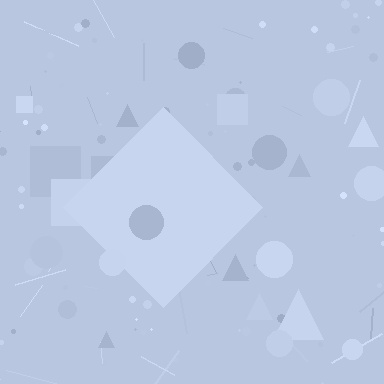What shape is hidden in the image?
A diamond is hidden in the image.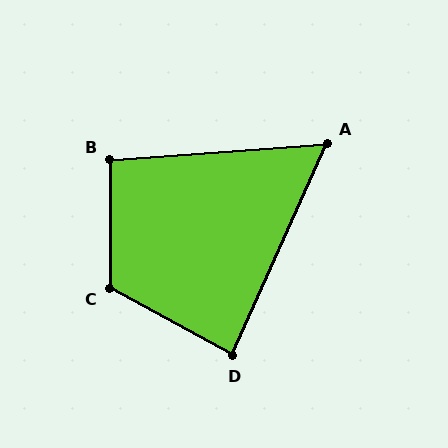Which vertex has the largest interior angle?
C, at approximately 118 degrees.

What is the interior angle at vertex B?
Approximately 94 degrees (approximately right).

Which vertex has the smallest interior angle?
A, at approximately 62 degrees.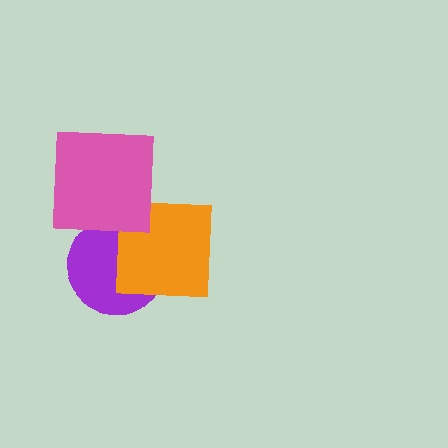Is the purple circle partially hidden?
Yes, it is partially covered by another shape.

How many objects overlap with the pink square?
1 object overlaps with the pink square.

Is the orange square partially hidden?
No, no other shape covers it.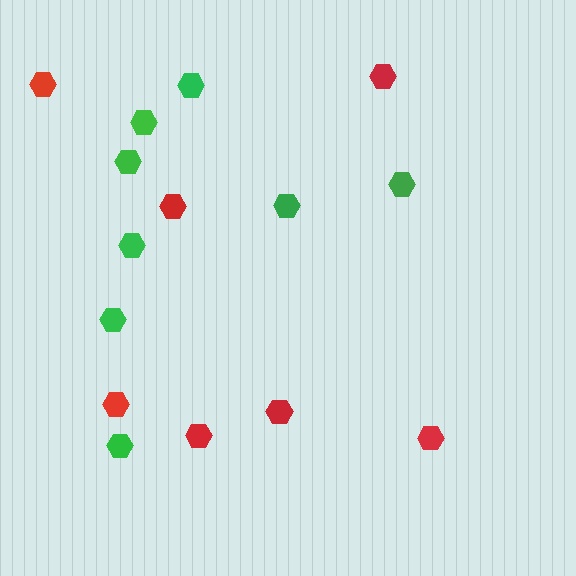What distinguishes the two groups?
There are 2 groups: one group of green hexagons (8) and one group of red hexagons (7).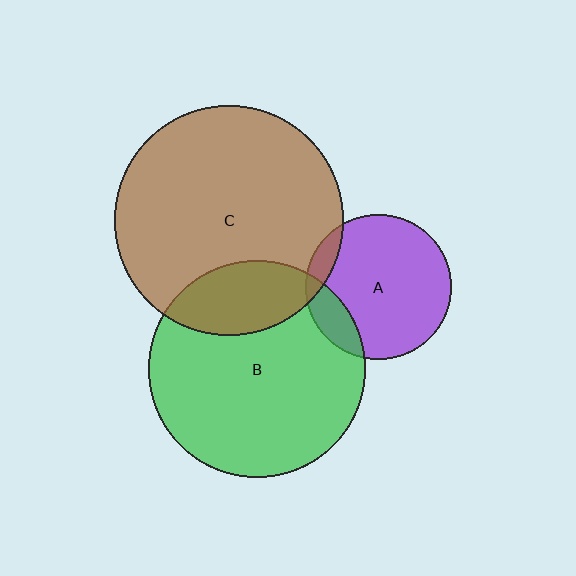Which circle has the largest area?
Circle C (brown).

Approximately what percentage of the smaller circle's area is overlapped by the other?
Approximately 10%.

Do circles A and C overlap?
Yes.